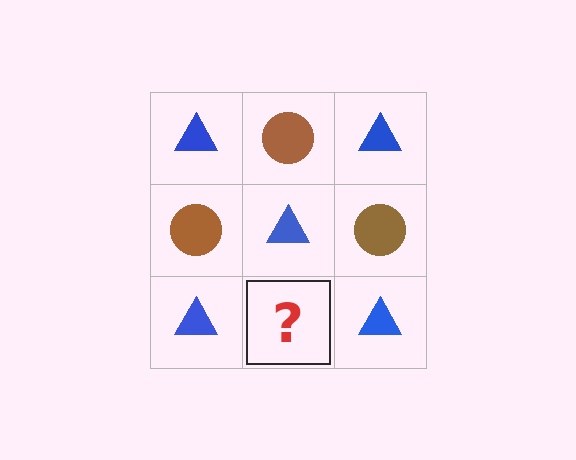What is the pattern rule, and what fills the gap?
The rule is that it alternates blue triangle and brown circle in a checkerboard pattern. The gap should be filled with a brown circle.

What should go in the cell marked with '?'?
The missing cell should contain a brown circle.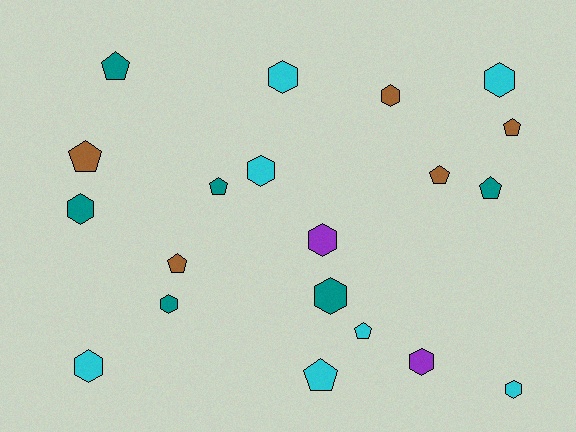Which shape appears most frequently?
Hexagon, with 11 objects.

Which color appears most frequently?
Cyan, with 7 objects.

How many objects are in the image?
There are 20 objects.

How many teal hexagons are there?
There are 3 teal hexagons.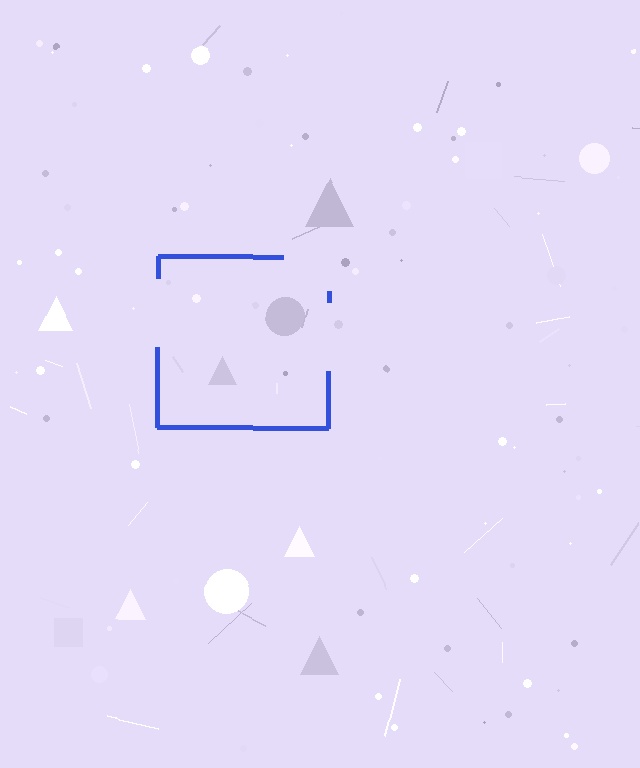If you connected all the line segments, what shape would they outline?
They would outline a square.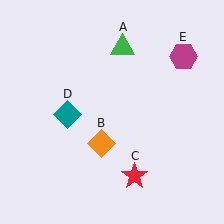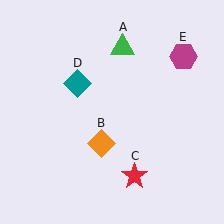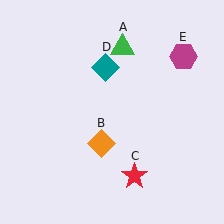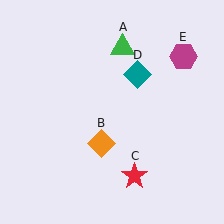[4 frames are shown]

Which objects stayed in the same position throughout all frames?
Green triangle (object A) and orange diamond (object B) and red star (object C) and magenta hexagon (object E) remained stationary.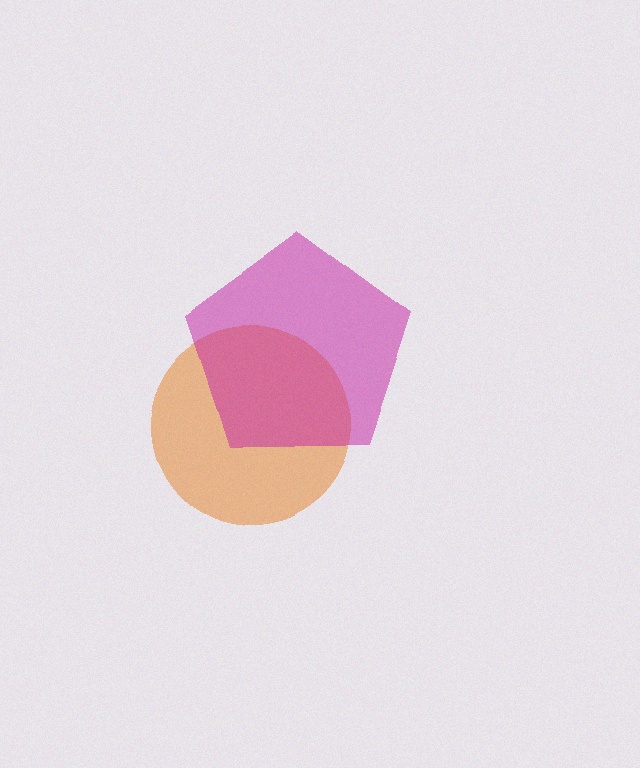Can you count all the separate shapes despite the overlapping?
Yes, there are 2 separate shapes.